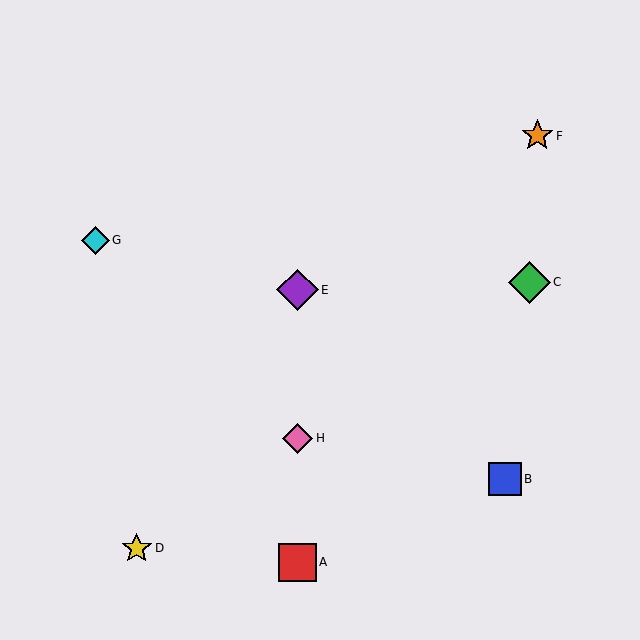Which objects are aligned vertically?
Objects A, E, H are aligned vertically.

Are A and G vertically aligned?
No, A is at x≈297 and G is at x≈95.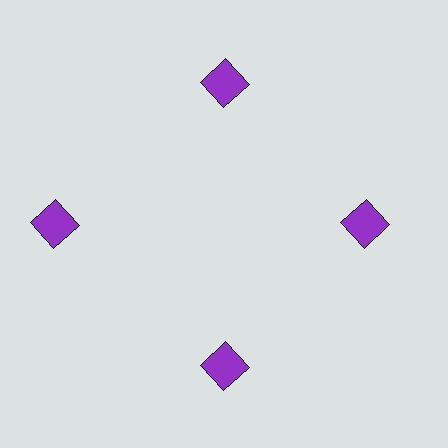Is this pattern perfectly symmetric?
No. The 4 purple diamonds are arranged in a ring, but one element near the 9 o'clock position is pushed outward from the center, breaking the 4-fold rotational symmetry.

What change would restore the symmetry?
The symmetry would be restored by moving it inward, back onto the ring so that all 4 diamonds sit at equal angles and equal distance from the center.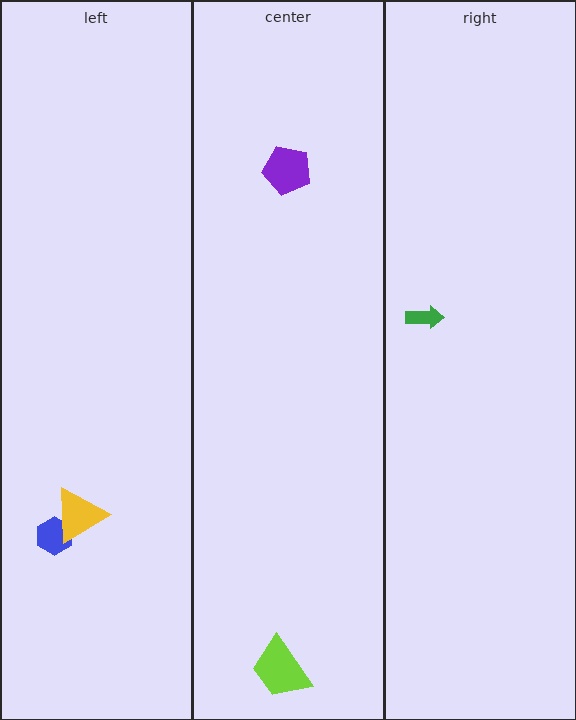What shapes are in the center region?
The lime trapezoid, the purple pentagon.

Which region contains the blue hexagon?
The left region.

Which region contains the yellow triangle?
The left region.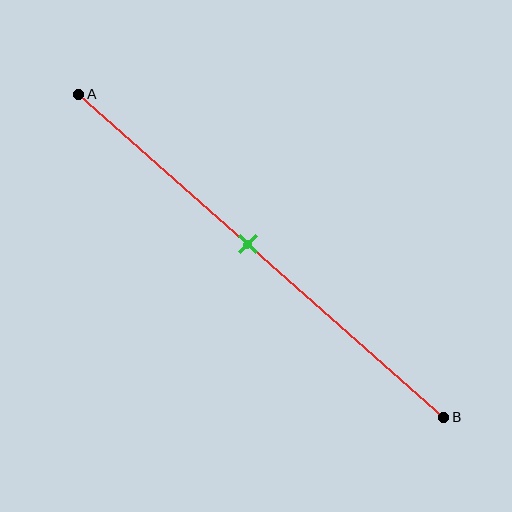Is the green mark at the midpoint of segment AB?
No, the mark is at about 45% from A, not at the 50% midpoint.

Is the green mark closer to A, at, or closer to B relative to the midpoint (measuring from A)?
The green mark is closer to point A than the midpoint of segment AB.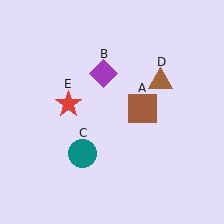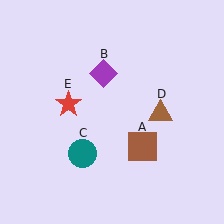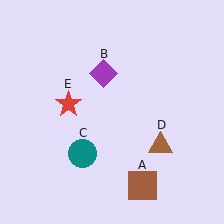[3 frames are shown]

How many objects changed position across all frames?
2 objects changed position: brown square (object A), brown triangle (object D).